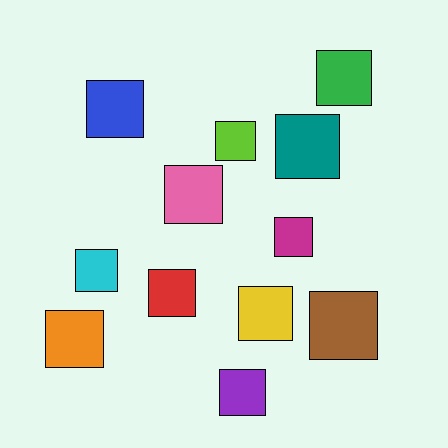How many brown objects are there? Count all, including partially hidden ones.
There is 1 brown object.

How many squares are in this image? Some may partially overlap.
There are 12 squares.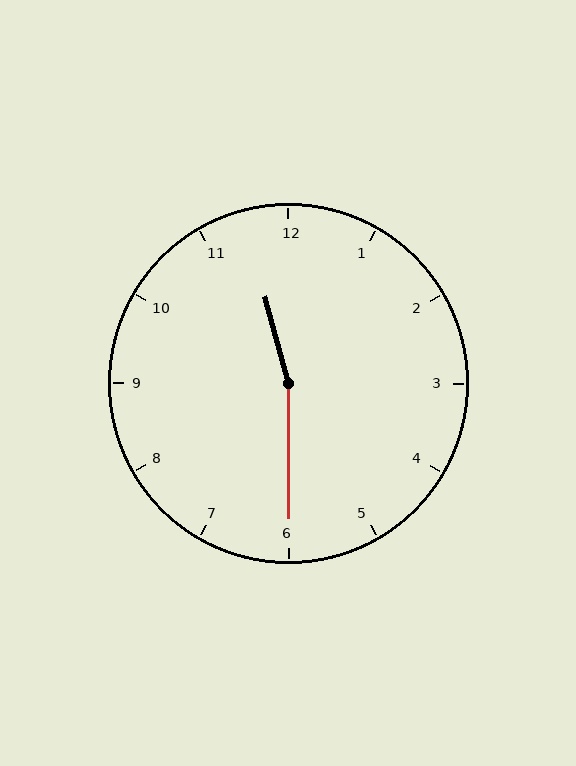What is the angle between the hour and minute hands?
Approximately 165 degrees.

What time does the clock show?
11:30.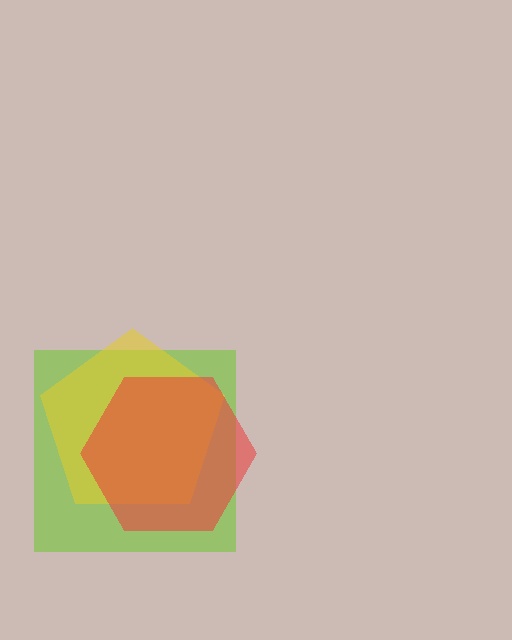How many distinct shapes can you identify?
There are 3 distinct shapes: a lime square, a yellow pentagon, a red hexagon.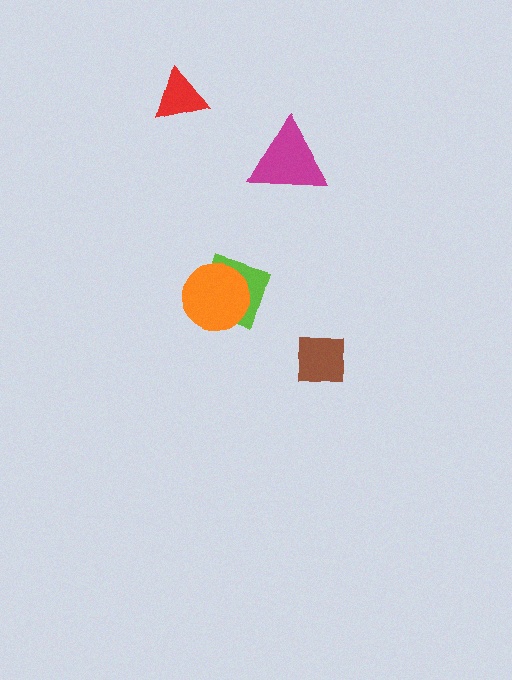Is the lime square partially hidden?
Yes, it is partially covered by another shape.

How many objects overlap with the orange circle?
1 object overlaps with the orange circle.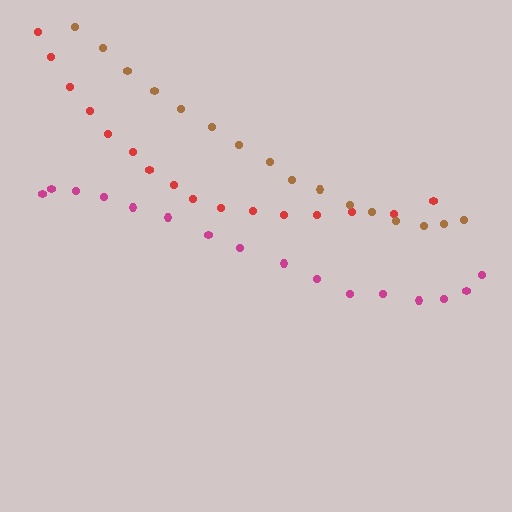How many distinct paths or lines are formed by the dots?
There are 3 distinct paths.